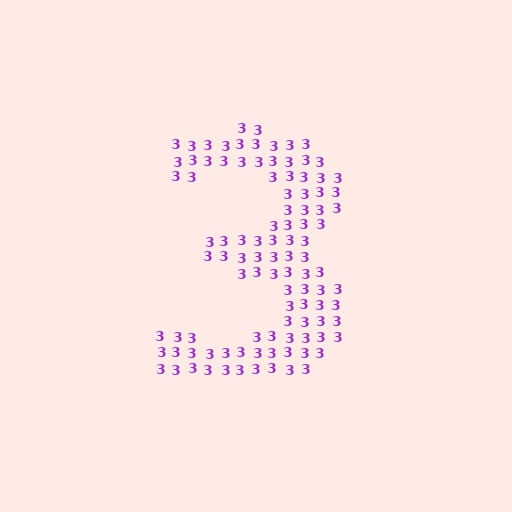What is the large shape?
The large shape is the digit 3.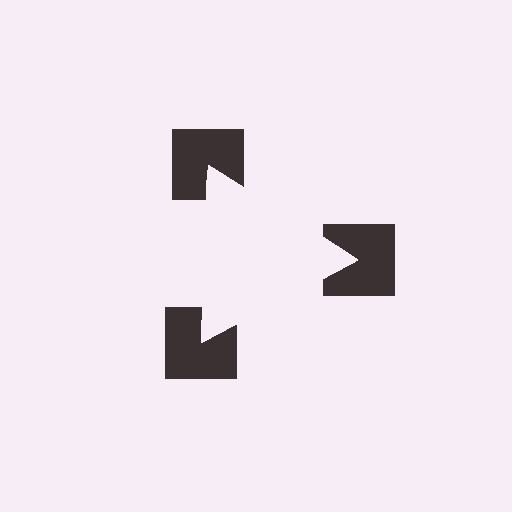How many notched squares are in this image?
There are 3 — one at each vertex of the illusory triangle.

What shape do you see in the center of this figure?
An illusory triangle — its edges are inferred from the aligned wedge cuts in the notched squares, not physically drawn.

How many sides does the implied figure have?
3 sides.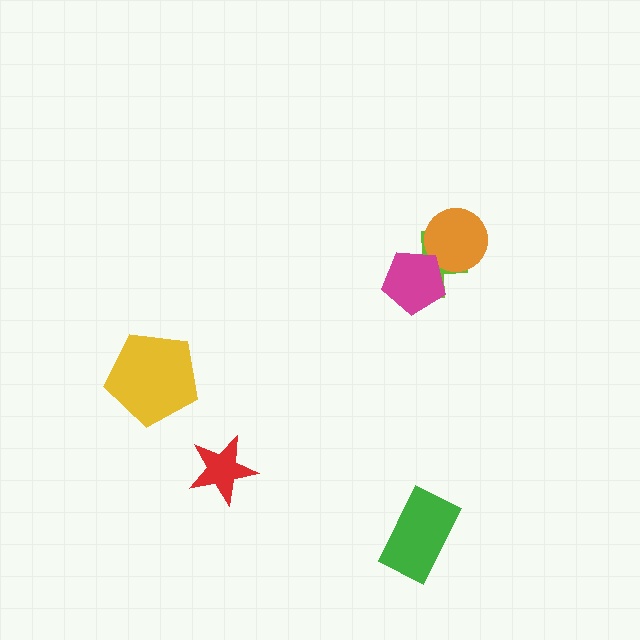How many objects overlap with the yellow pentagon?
0 objects overlap with the yellow pentagon.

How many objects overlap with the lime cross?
2 objects overlap with the lime cross.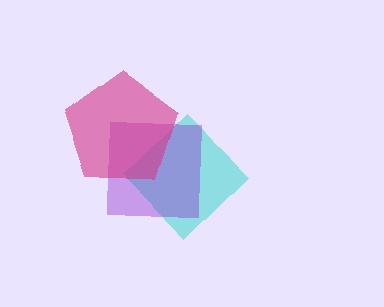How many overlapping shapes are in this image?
There are 3 overlapping shapes in the image.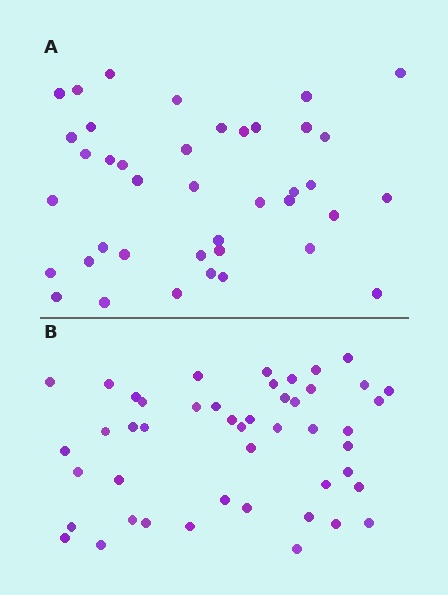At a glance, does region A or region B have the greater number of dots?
Region B (the bottom region) has more dots.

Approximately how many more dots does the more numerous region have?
Region B has roughly 8 or so more dots than region A.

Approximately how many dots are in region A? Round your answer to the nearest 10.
About 40 dots.